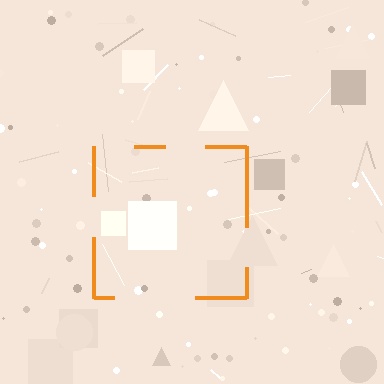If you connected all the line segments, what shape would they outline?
They would outline a square.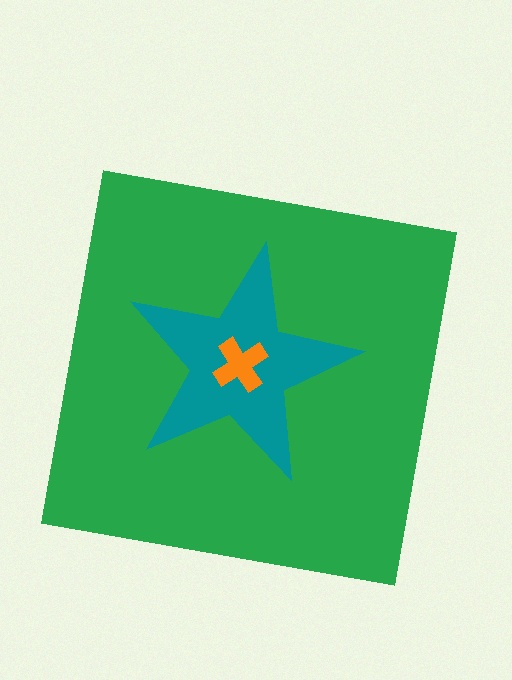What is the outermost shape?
The green square.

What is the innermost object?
The orange cross.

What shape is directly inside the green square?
The teal star.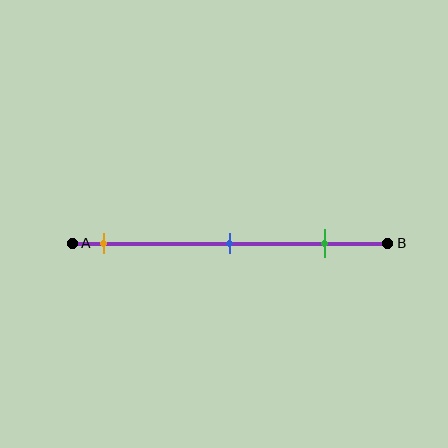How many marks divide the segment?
There are 3 marks dividing the segment.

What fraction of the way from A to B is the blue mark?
The blue mark is approximately 50% (0.5) of the way from A to B.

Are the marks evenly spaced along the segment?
Yes, the marks are approximately evenly spaced.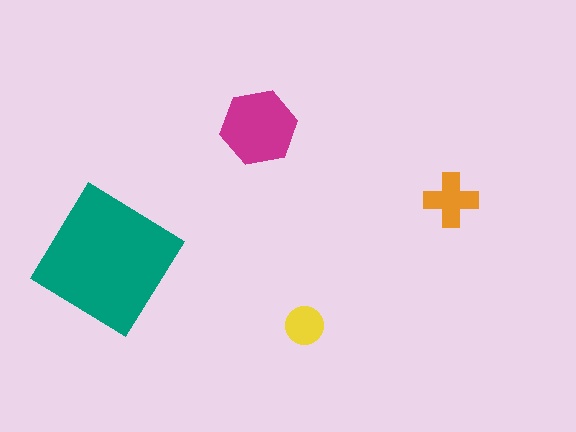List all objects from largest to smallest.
The teal diamond, the magenta hexagon, the orange cross, the yellow circle.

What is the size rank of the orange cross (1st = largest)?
3rd.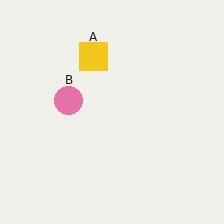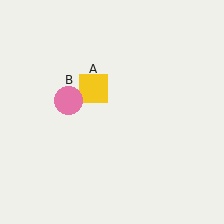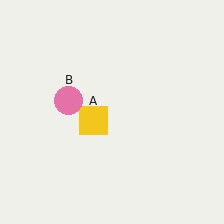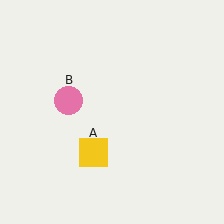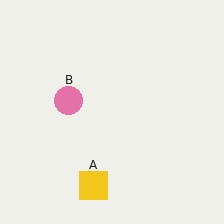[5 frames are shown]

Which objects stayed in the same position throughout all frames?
Pink circle (object B) remained stationary.